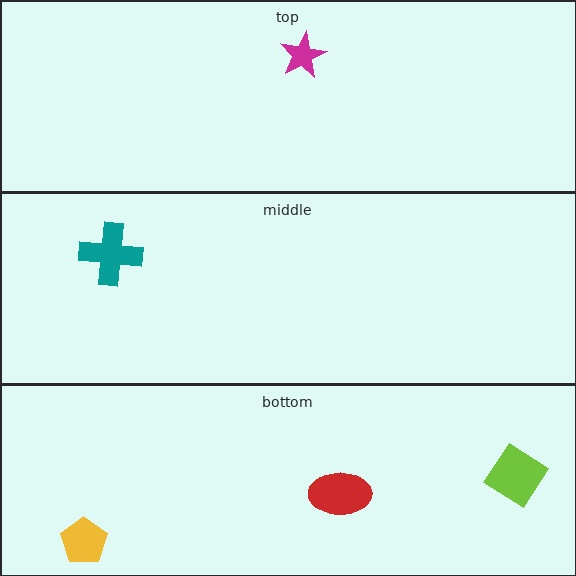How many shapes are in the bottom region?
3.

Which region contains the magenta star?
The top region.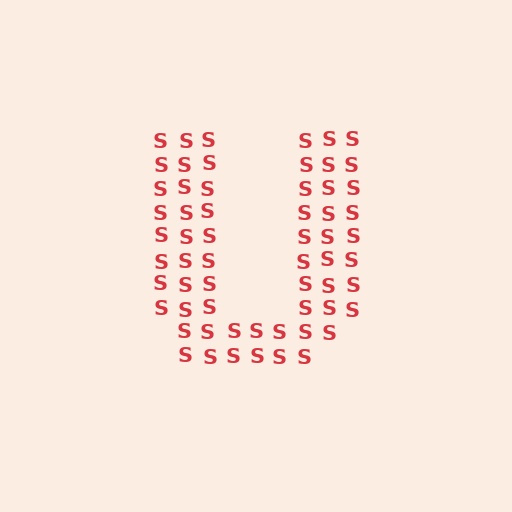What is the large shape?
The large shape is the letter U.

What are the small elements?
The small elements are letter S's.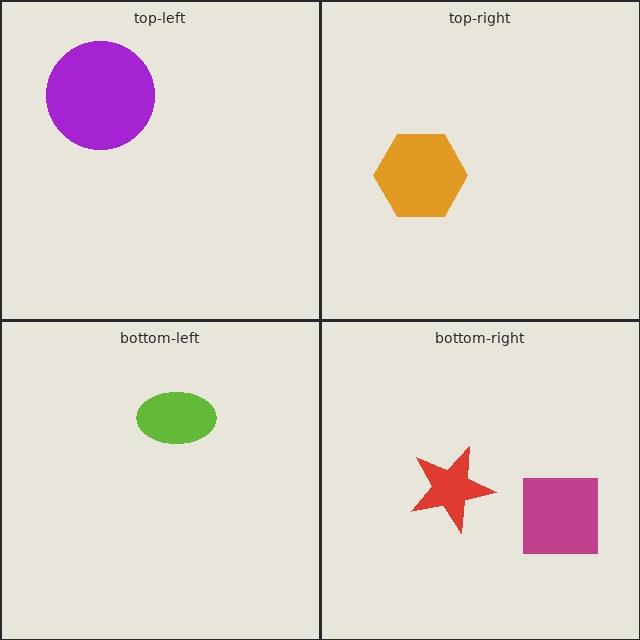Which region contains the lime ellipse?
The bottom-left region.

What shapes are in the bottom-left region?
The lime ellipse.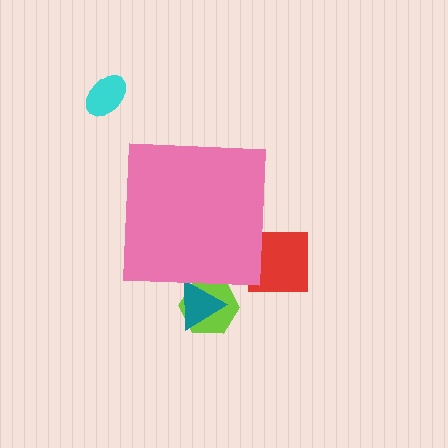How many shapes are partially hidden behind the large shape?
3 shapes are partially hidden.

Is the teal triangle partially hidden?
Yes, the teal triangle is partially hidden behind the pink square.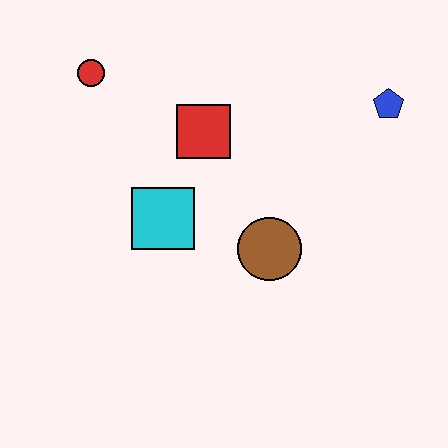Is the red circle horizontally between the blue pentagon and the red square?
No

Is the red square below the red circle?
Yes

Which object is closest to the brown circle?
The cyan square is closest to the brown circle.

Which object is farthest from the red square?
The blue pentagon is farthest from the red square.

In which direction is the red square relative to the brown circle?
The red square is above the brown circle.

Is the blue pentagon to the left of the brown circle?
No